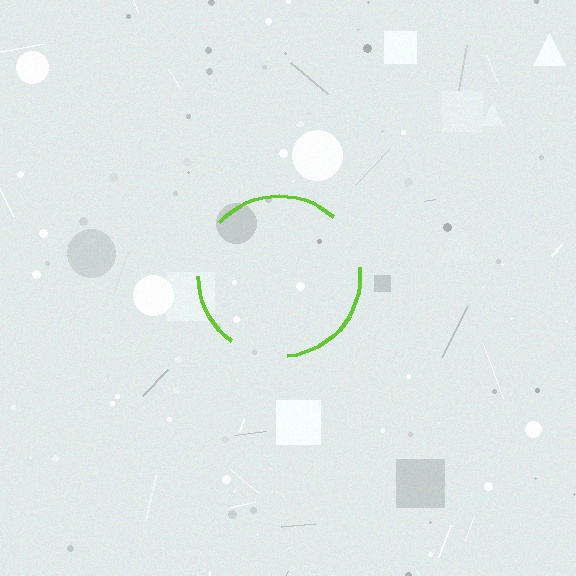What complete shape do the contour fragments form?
The contour fragments form a circle.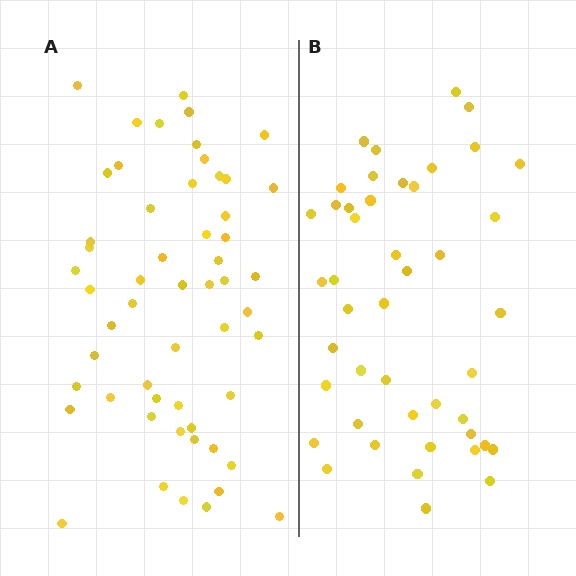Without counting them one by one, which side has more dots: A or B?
Region A (the left region) has more dots.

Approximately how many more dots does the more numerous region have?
Region A has roughly 10 or so more dots than region B.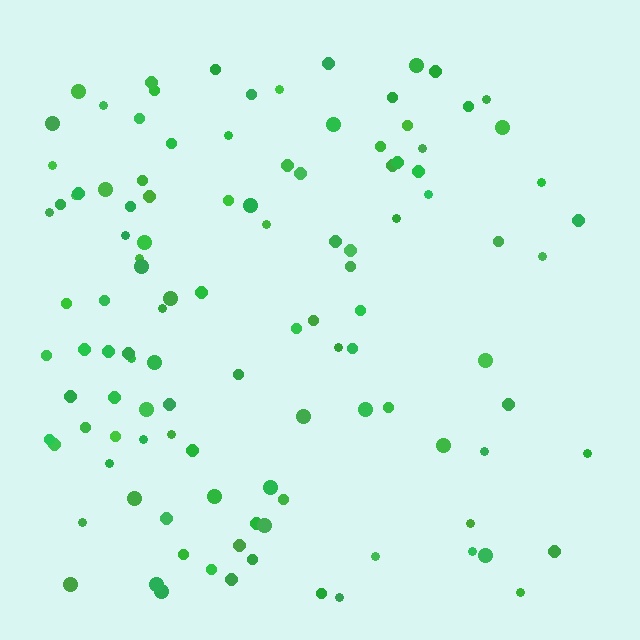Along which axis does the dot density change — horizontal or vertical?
Horizontal.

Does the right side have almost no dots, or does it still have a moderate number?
Still a moderate number, just noticeably fewer than the left.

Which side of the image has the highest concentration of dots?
The left.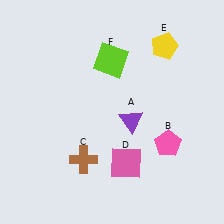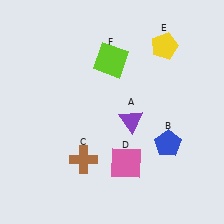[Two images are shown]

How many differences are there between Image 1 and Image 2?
There is 1 difference between the two images.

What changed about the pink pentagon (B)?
In Image 1, B is pink. In Image 2, it changed to blue.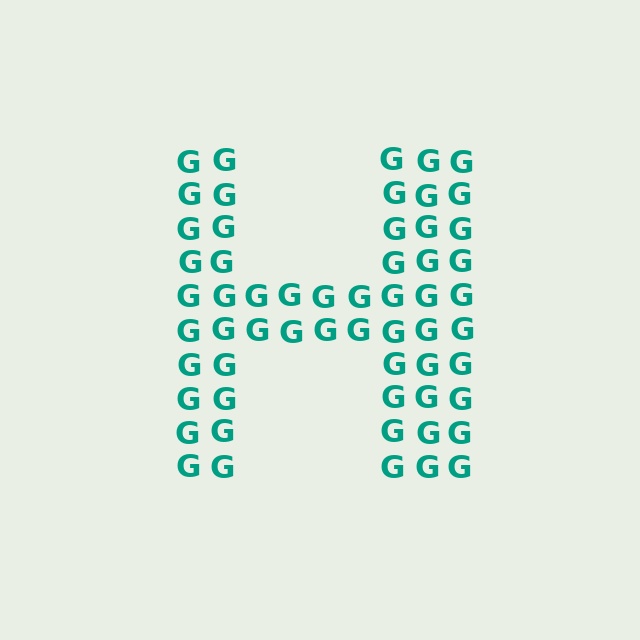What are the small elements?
The small elements are letter G's.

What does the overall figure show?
The overall figure shows the letter H.